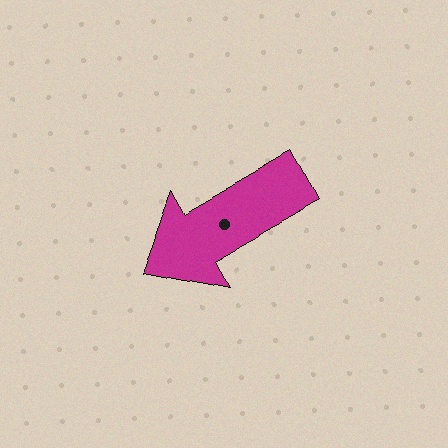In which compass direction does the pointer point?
Southwest.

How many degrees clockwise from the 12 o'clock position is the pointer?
Approximately 241 degrees.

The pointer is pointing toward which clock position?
Roughly 8 o'clock.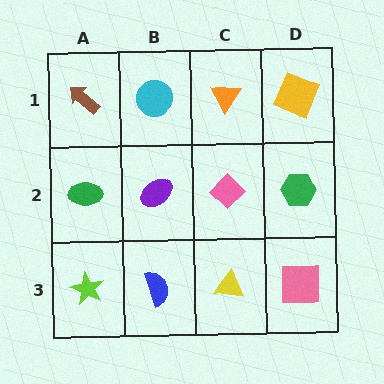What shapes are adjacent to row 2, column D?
A yellow square (row 1, column D), a pink square (row 3, column D), a pink diamond (row 2, column C).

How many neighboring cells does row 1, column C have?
3.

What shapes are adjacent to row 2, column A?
A brown arrow (row 1, column A), a lime star (row 3, column A), a purple ellipse (row 2, column B).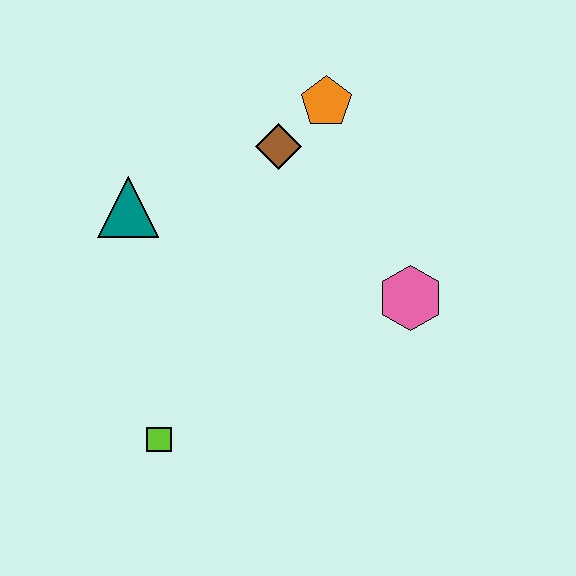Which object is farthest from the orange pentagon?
The lime square is farthest from the orange pentagon.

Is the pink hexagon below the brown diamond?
Yes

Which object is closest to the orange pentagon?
The brown diamond is closest to the orange pentagon.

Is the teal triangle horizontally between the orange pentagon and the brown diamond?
No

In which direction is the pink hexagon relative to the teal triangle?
The pink hexagon is to the right of the teal triangle.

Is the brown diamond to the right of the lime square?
Yes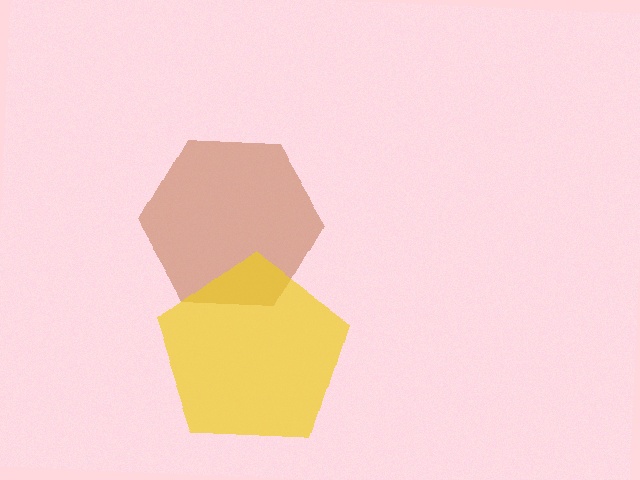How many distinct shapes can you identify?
There are 2 distinct shapes: a brown hexagon, a yellow pentagon.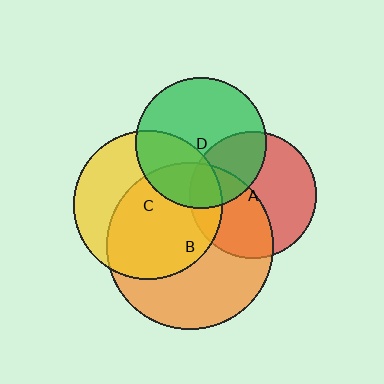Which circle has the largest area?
Circle B (orange).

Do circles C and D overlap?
Yes.